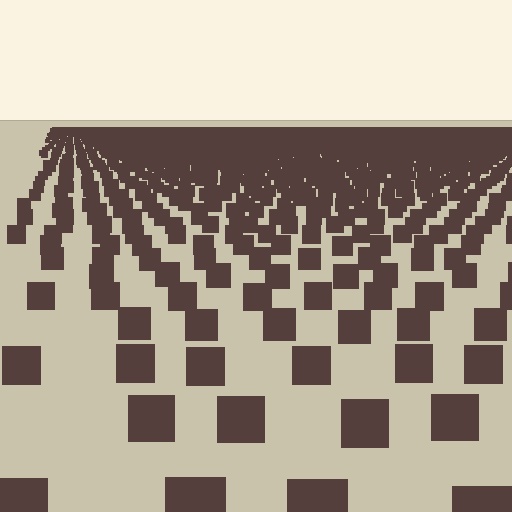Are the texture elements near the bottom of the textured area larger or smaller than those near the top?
Larger. Near the bottom, elements are closer to the viewer and appear at a bigger on-screen size.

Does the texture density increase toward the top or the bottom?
Density increases toward the top.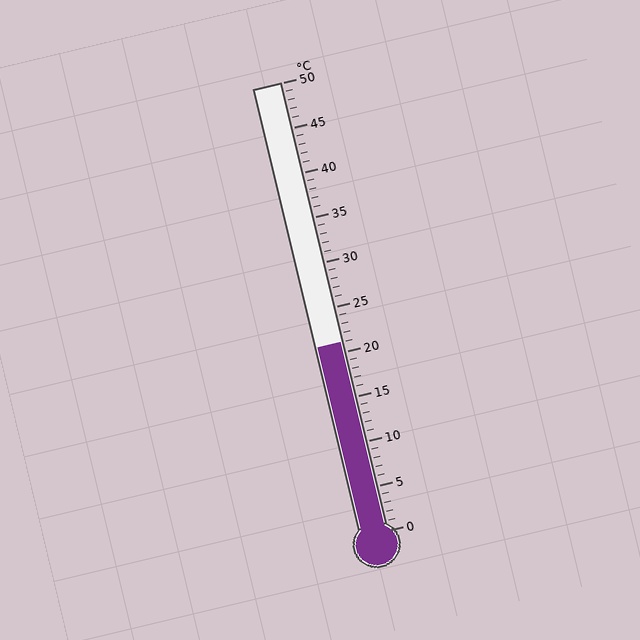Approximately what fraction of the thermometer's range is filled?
The thermometer is filled to approximately 40% of its range.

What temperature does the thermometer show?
The thermometer shows approximately 21°C.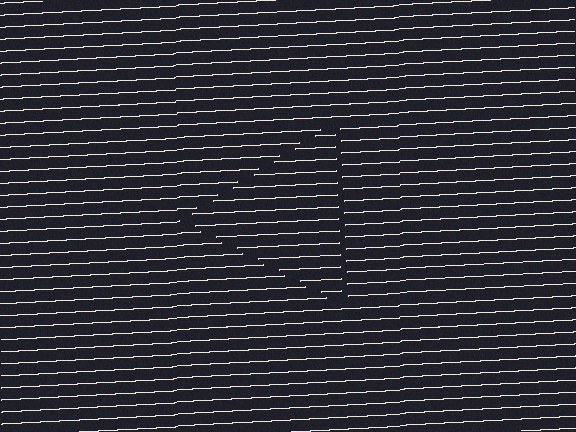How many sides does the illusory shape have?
3 sides — the line-ends trace a triangle.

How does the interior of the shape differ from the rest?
The interior of the shape contains the same grating, shifted by half a period — the contour is defined by the phase discontinuity where line-ends from the inner and outer gratings abut.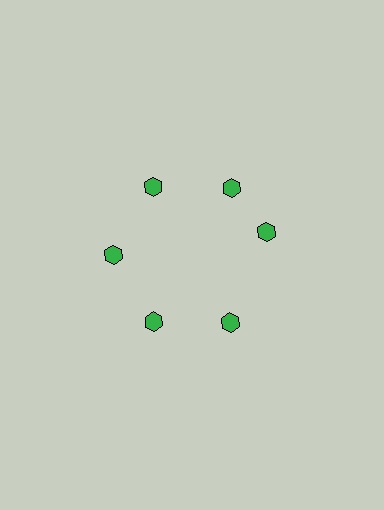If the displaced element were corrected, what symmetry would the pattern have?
It would have 6-fold rotational symmetry — the pattern would map onto itself every 60 degrees.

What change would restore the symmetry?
The symmetry would be restored by rotating it back into even spacing with its neighbors so that all 6 hexagons sit at equal angles and equal distance from the center.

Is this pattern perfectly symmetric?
No. The 6 green hexagons are arranged in a ring, but one element near the 3 o'clock position is rotated out of alignment along the ring, breaking the 6-fold rotational symmetry.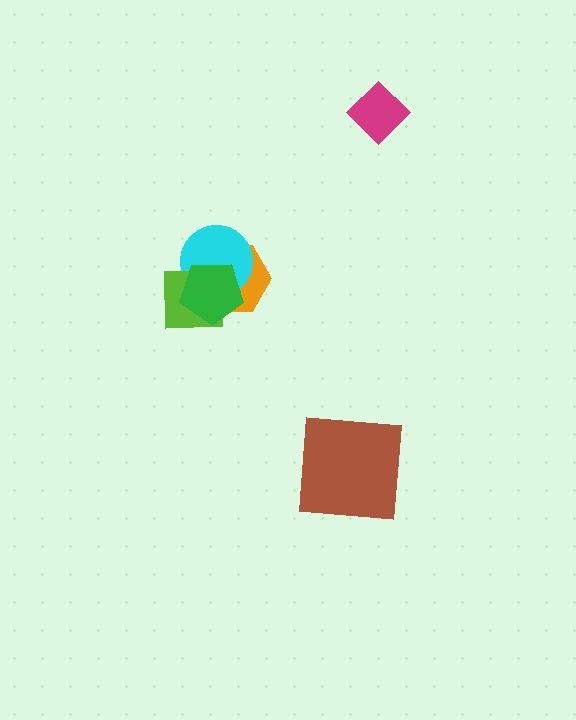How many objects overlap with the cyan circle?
3 objects overlap with the cyan circle.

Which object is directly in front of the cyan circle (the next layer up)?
The lime square is directly in front of the cyan circle.